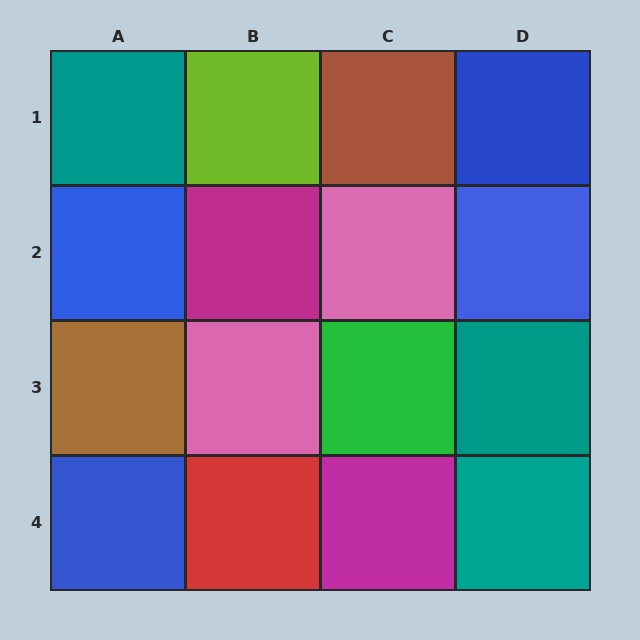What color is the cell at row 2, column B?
Magenta.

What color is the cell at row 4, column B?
Red.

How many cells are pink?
2 cells are pink.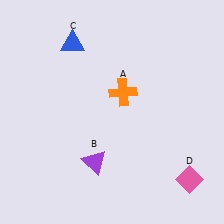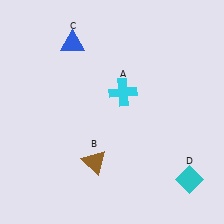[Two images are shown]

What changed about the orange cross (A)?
In Image 1, A is orange. In Image 2, it changed to cyan.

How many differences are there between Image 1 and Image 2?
There are 3 differences between the two images.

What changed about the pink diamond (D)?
In Image 1, D is pink. In Image 2, it changed to cyan.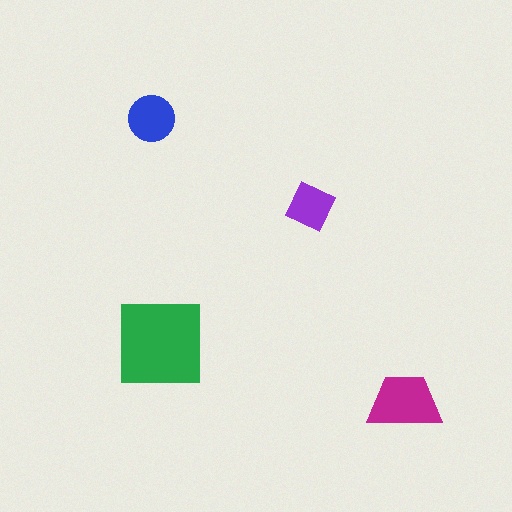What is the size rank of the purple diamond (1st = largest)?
4th.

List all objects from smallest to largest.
The purple diamond, the blue circle, the magenta trapezoid, the green square.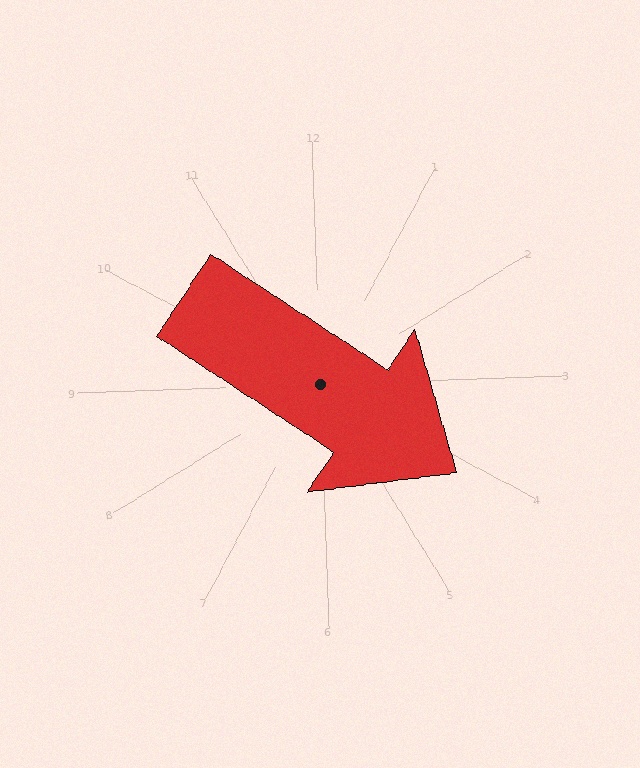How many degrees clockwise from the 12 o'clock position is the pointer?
Approximately 125 degrees.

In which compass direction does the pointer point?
Southeast.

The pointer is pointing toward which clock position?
Roughly 4 o'clock.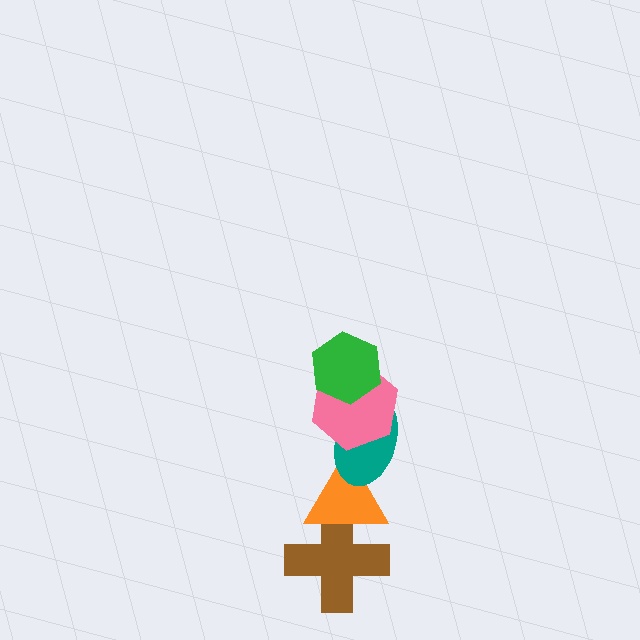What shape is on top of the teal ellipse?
The pink hexagon is on top of the teal ellipse.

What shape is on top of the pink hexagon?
The green hexagon is on top of the pink hexagon.